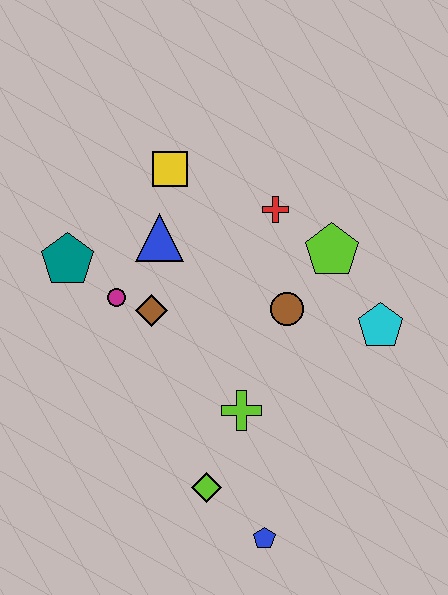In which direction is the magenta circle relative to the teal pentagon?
The magenta circle is to the right of the teal pentagon.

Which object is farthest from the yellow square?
The blue pentagon is farthest from the yellow square.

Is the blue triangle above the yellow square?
No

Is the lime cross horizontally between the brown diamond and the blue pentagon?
Yes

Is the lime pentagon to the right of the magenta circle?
Yes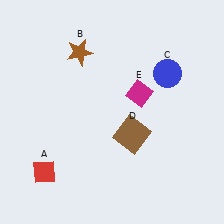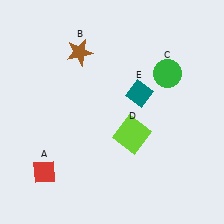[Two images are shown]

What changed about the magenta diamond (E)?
In Image 1, E is magenta. In Image 2, it changed to teal.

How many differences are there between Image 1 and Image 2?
There are 3 differences between the two images.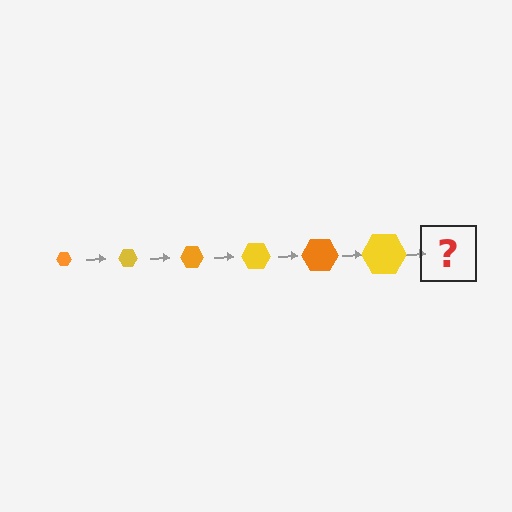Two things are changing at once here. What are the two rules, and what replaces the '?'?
The two rules are that the hexagon grows larger each step and the color cycles through orange and yellow. The '?' should be an orange hexagon, larger than the previous one.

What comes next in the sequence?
The next element should be an orange hexagon, larger than the previous one.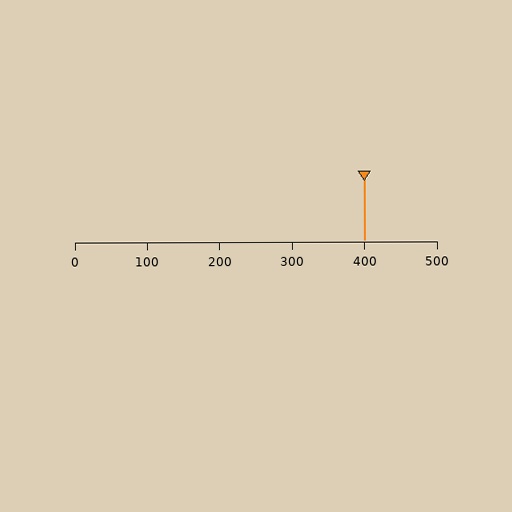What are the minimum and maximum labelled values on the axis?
The axis runs from 0 to 500.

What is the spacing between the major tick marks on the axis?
The major ticks are spaced 100 apart.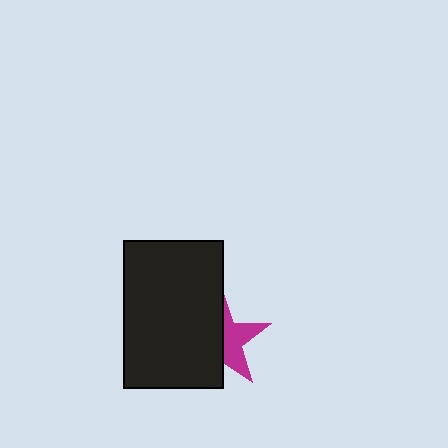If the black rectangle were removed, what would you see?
You would see the complete magenta star.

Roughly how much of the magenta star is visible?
About half of it is visible (roughly 46%).